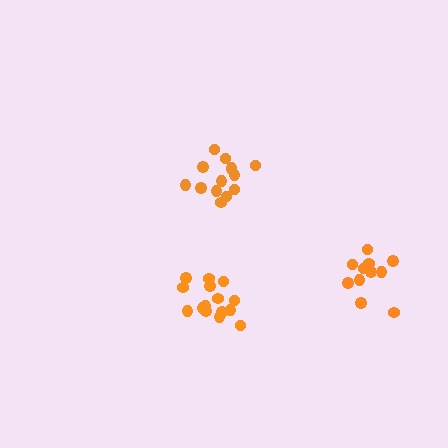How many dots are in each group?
Group 1: 14 dots, Group 2: 15 dots, Group 3: 12 dots (41 total).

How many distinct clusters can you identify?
There are 3 distinct clusters.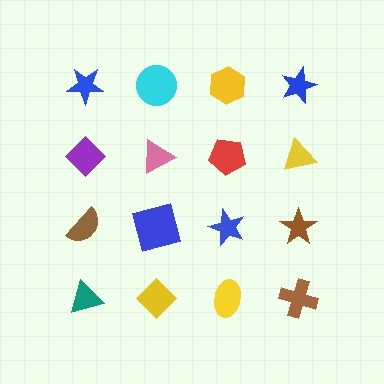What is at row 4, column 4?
A brown cross.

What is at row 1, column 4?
A blue star.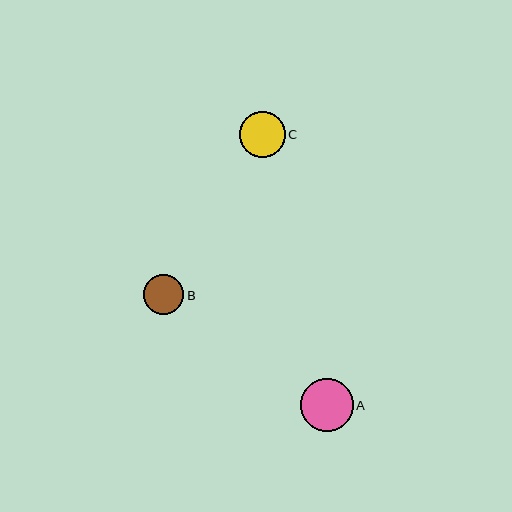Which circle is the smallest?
Circle B is the smallest with a size of approximately 41 pixels.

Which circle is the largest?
Circle A is the largest with a size of approximately 53 pixels.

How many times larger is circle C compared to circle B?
Circle C is approximately 1.1 times the size of circle B.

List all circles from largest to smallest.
From largest to smallest: A, C, B.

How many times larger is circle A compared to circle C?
Circle A is approximately 1.2 times the size of circle C.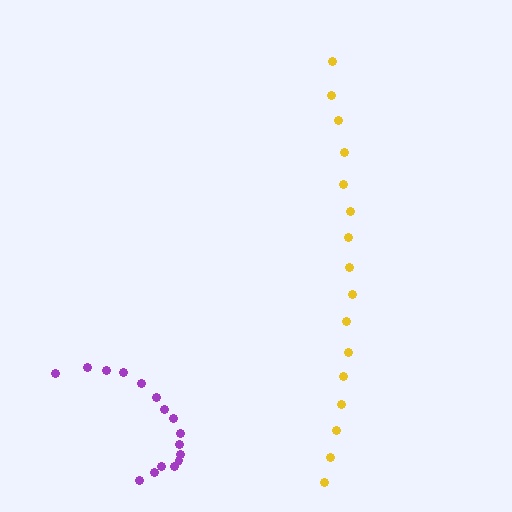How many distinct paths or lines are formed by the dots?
There are 2 distinct paths.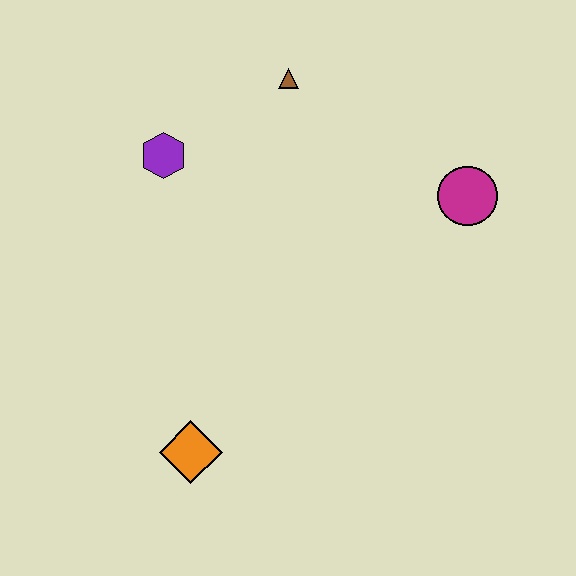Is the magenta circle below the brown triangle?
Yes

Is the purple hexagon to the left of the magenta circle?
Yes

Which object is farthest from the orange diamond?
The brown triangle is farthest from the orange diamond.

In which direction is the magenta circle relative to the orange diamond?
The magenta circle is to the right of the orange diamond.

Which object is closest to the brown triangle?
The purple hexagon is closest to the brown triangle.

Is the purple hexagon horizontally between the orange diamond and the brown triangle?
No